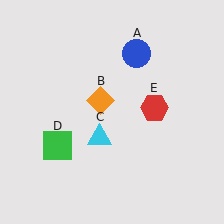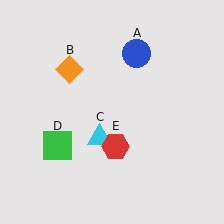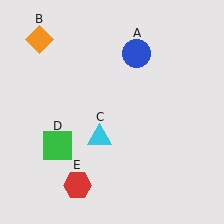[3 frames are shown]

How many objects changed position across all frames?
2 objects changed position: orange diamond (object B), red hexagon (object E).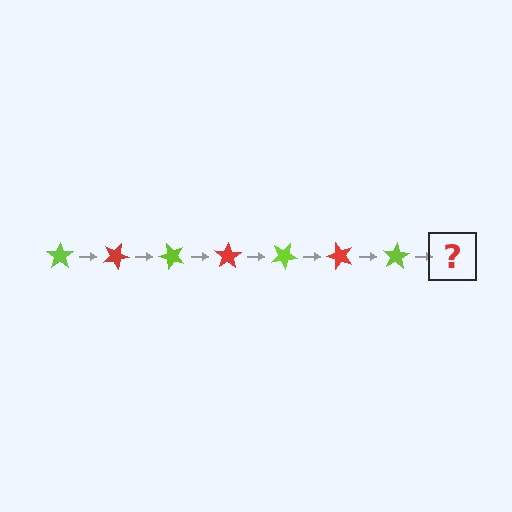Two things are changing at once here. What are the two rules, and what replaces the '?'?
The two rules are that it rotates 25 degrees each step and the color cycles through lime and red. The '?' should be a red star, rotated 175 degrees from the start.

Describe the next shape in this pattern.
It should be a red star, rotated 175 degrees from the start.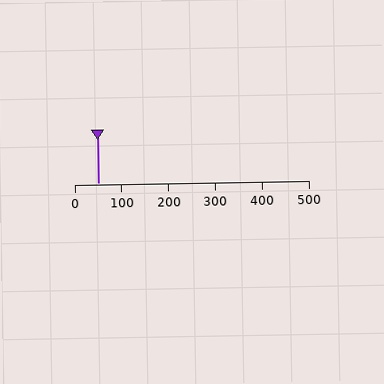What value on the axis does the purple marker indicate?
The marker indicates approximately 50.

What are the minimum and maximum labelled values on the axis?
The axis runs from 0 to 500.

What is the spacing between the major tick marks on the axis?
The major ticks are spaced 100 apart.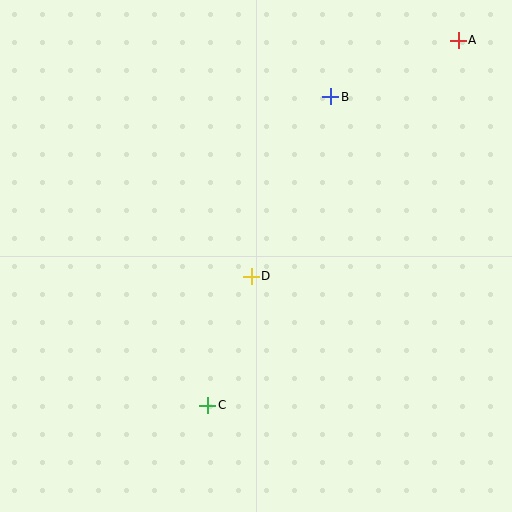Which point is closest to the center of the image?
Point D at (251, 276) is closest to the center.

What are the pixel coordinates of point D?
Point D is at (251, 276).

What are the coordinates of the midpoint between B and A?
The midpoint between B and A is at (395, 68).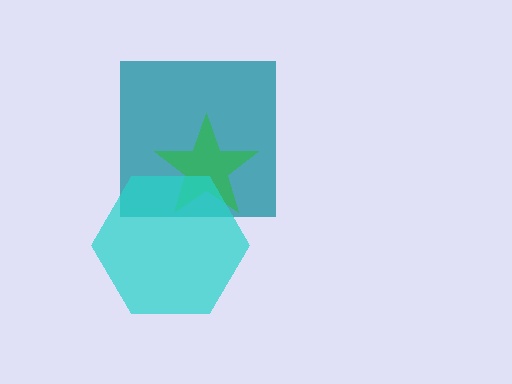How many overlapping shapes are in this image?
There are 3 overlapping shapes in the image.